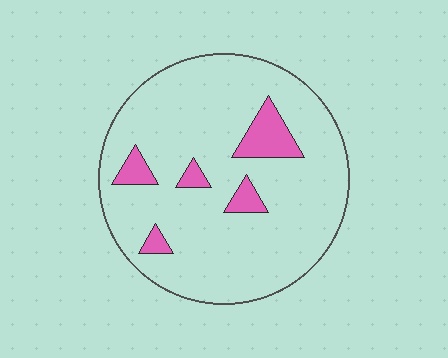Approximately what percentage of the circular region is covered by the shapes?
Approximately 10%.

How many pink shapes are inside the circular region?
5.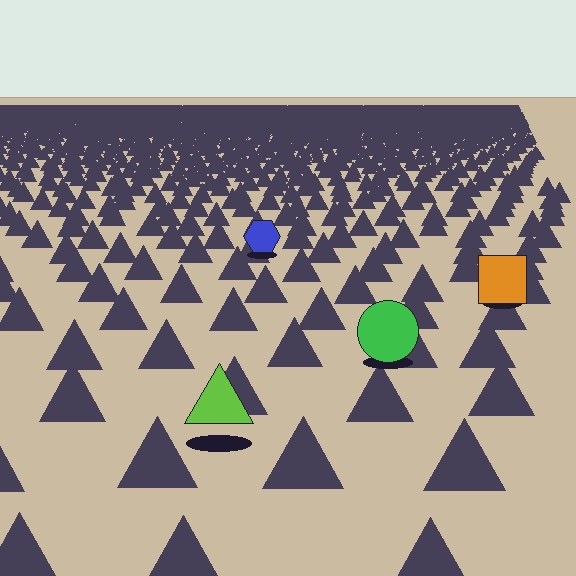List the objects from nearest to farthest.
From nearest to farthest: the lime triangle, the green circle, the orange square, the blue hexagon.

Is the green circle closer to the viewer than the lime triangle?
No. The lime triangle is closer — you can tell from the texture gradient: the ground texture is coarser near it.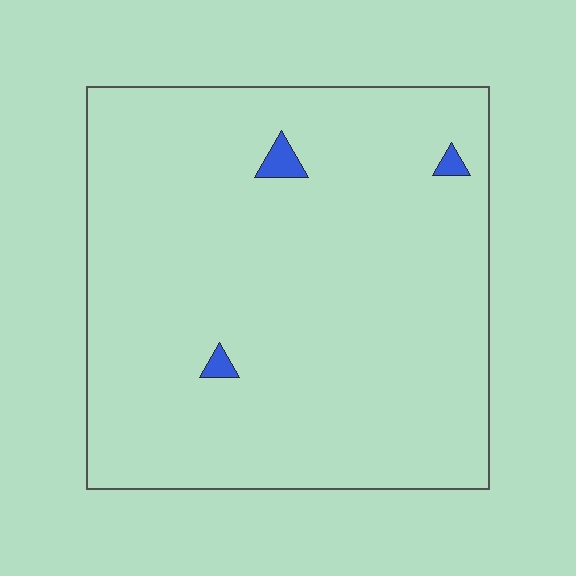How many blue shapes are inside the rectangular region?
3.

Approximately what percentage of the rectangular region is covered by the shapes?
Approximately 0%.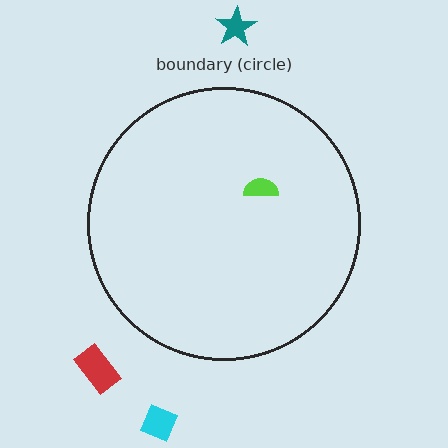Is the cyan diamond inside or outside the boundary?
Outside.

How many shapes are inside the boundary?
1 inside, 3 outside.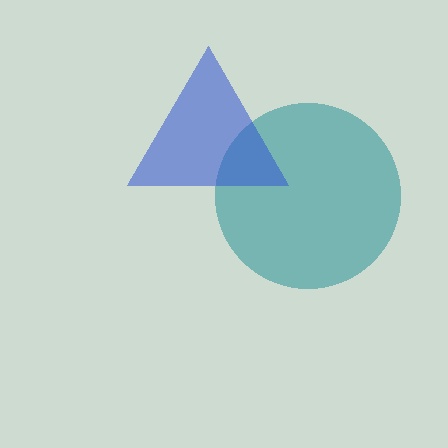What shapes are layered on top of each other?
The layered shapes are: a teal circle, a blue triangle.